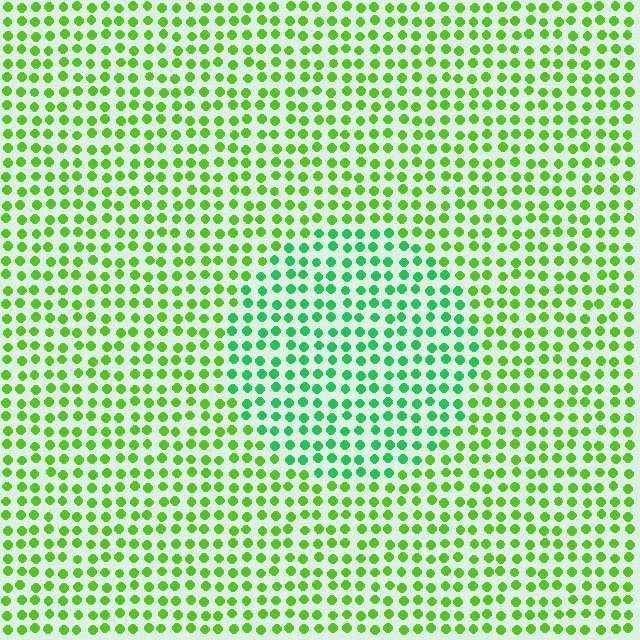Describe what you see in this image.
The image is filled with small lime elements in a uniform arrangement. A circle-shaped region is visible where the elements are tinted to a slightly different hue, forming a subtle color boundary.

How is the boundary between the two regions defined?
The boundary is defined purely by a slight shift in hue (about 38 degrees). Spacing, size, and orientation are identical on both sides.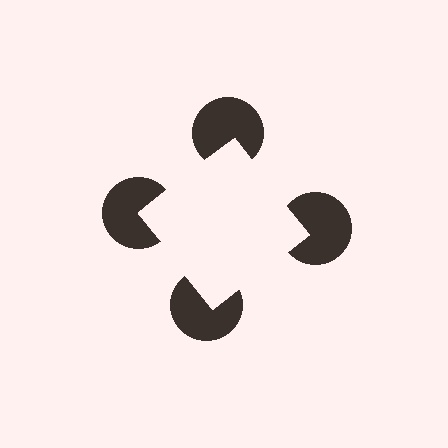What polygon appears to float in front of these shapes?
An illusory square — its edges are inferred from the aligned wedge cuts in the pac-man discs, not physically drawn.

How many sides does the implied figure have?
4 sides.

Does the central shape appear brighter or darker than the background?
It typically appears slightly brighter than the background, even though no actual brightness change is drawn.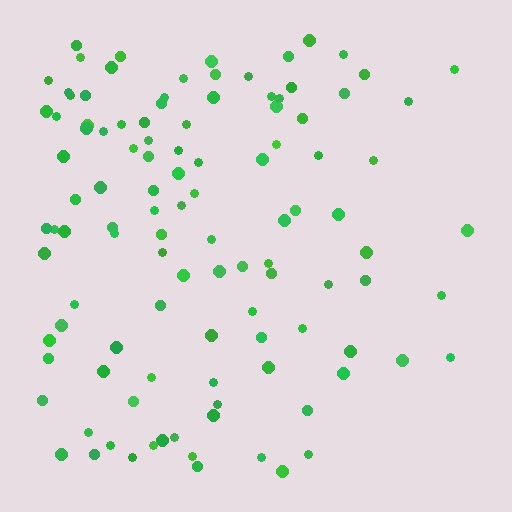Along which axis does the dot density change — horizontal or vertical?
Horizontal.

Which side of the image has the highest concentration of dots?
The left.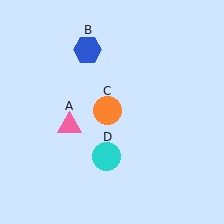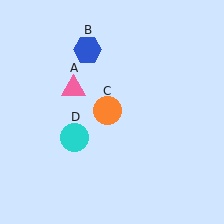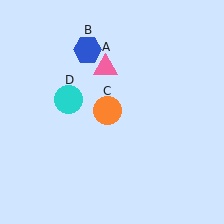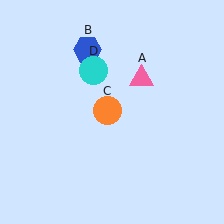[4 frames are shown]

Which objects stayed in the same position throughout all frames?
Blue hexagon (object B) and orange circle (object C) remained stationary.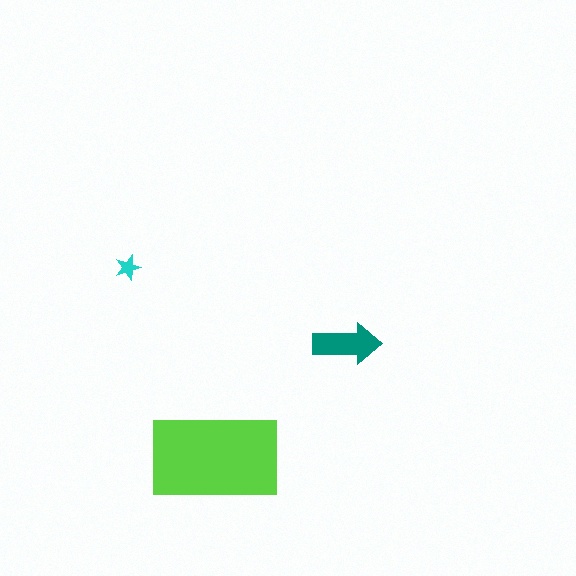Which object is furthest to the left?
The cyan star is leftmost.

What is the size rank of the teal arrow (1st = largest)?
2nd.